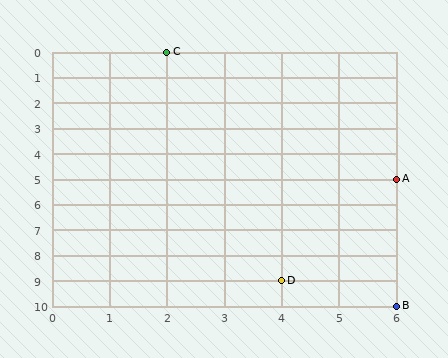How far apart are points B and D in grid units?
Points B and D are 2 columns and 1 row apart (about 2.2 grid units diagonally).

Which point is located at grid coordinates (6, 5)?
Point A is at (6, 5).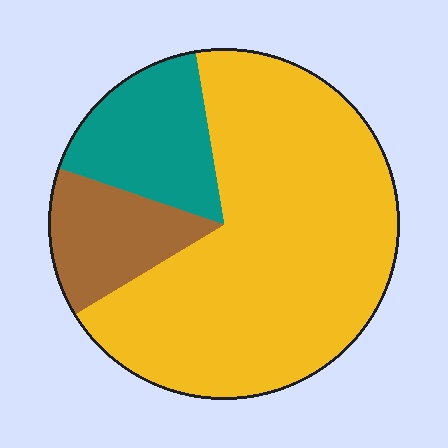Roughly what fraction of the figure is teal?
Teal takes up about one sixth (1/6) of the figure.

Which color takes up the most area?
Yellow, at roughly 70%.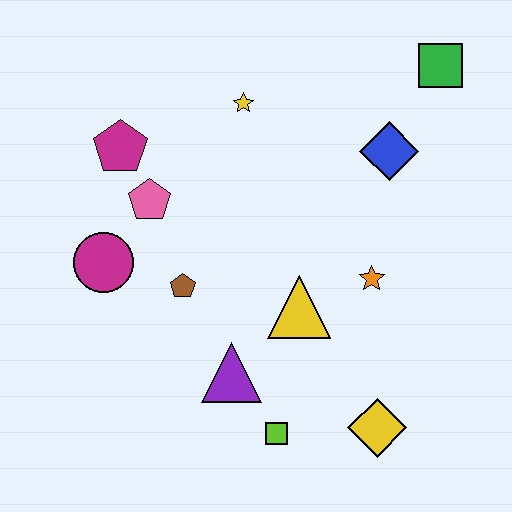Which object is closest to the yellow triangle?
The orange star is closest to the yellow triangle.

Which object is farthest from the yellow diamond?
The magenta pentagon is farthest from the yellow diamond.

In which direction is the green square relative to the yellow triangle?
The green square is above the yellow triangle.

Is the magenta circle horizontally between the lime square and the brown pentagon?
No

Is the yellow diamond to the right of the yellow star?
Yes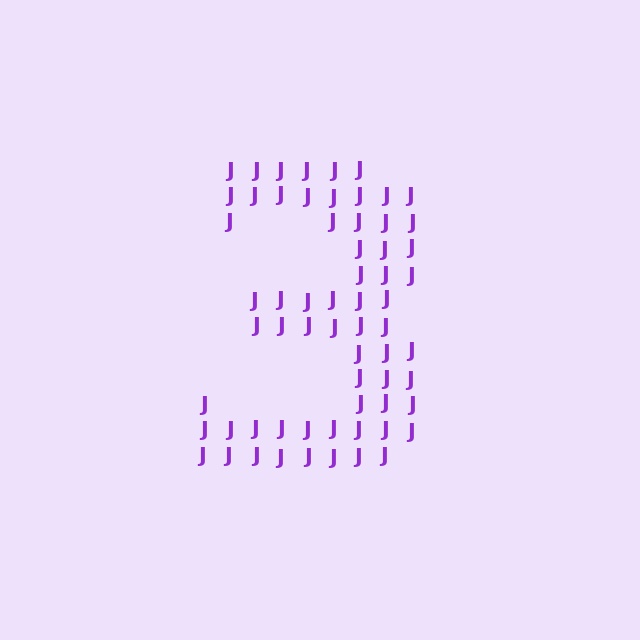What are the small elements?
The small elements are letter J's.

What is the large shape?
The large shape is the digit 3.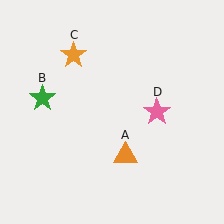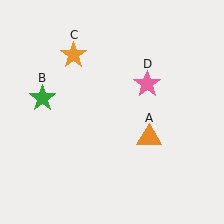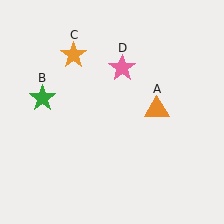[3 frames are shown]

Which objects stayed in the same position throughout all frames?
Green star (object B) and orange star (object C) remained stationary.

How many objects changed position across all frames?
2 objects changed position: orange triangle (object A), pink star (object D).